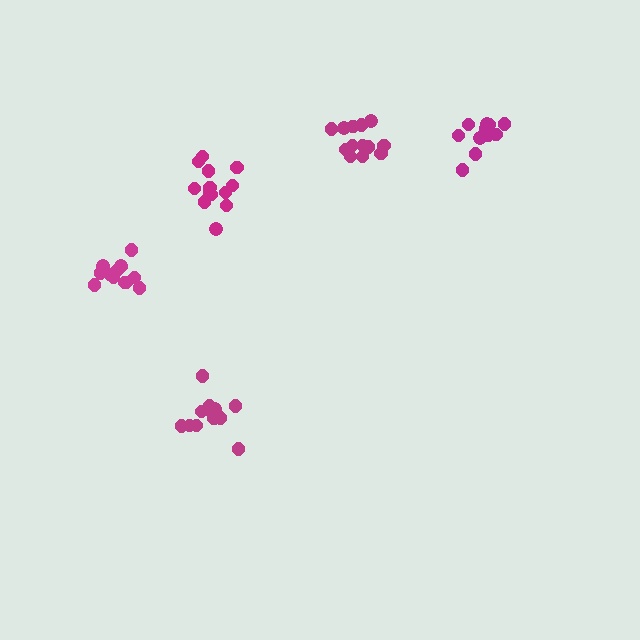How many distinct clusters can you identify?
There are 5 distinct clusters.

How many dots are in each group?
Group 1: 13 dots, Group 2: 13 dots, Group 3: 12 dots, Group 4: 11 dots, Group 5: 14 dots (63 total).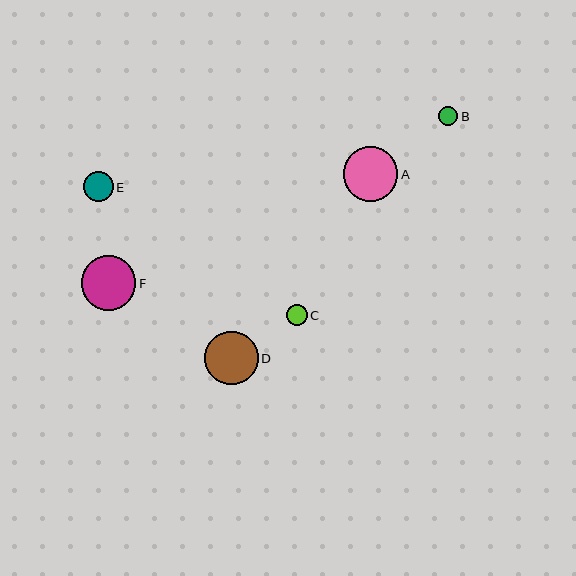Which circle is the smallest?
Circle B is the smallest with a size of approximately 19 pixels.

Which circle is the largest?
Circle A is the largest with a size of approximately 55 pixels.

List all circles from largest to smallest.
From largest to smallest: A, F, D, E, C, B.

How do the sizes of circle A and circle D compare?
Circle A and circle D are approximately the same size.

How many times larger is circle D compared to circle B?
Circle D is approximately 2.8 times the size of circle B.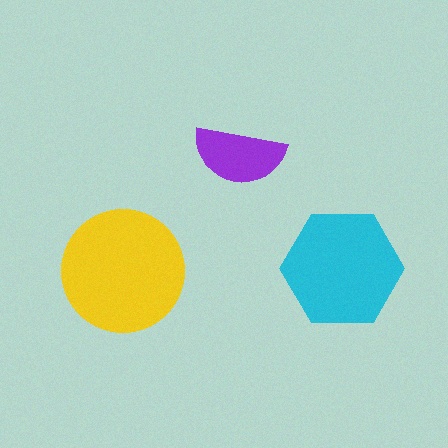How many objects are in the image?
There are 3 objects in the image.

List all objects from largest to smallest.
The yellow circle, the cyan hexagon, the purple semicircle.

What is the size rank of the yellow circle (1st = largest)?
1st.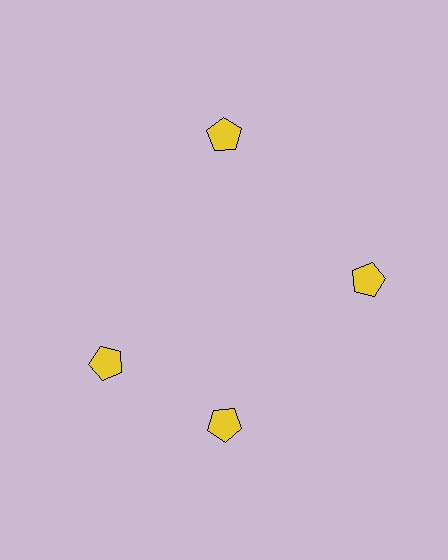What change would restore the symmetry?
The symmetry would be restored by rotating it back into even spacing with its neighbors so that all 4 pentagons sit at equal angles and equal distance from the center.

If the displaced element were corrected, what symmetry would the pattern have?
It would have 4-fold rotational symmetry — the pattern would map onto itself every 90 degrees.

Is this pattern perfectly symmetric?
No. The 4 yellow pentagons are arranged in a ring, but one element near the 9 o'clock position is rotated out of alignment along the ring, breaking the 4-fold rotational symmetry.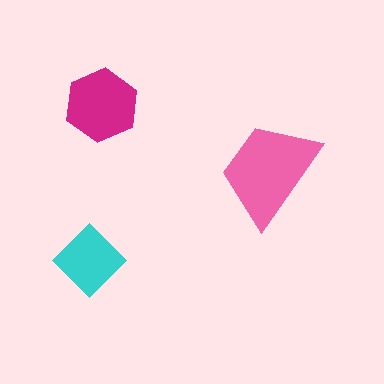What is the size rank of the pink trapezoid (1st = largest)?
1st.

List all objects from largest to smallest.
The pink trapezoid, the magenta hexagon, the cyan diamond.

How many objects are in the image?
There are 3 objects in the image.